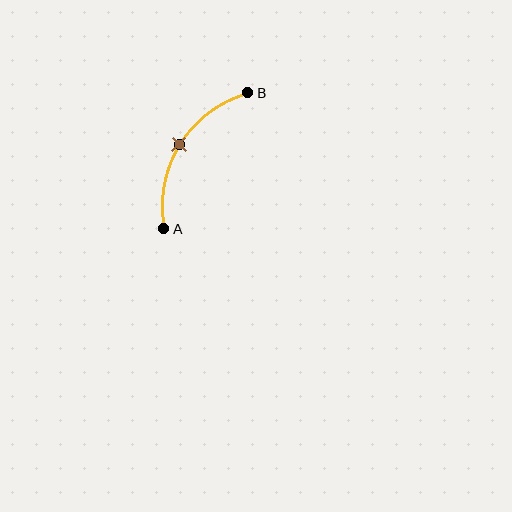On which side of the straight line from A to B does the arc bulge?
The arc bulges to the left of the straight line connecting A and B.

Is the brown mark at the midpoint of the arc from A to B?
Yes. The brown mark lies on the arc at equal arc-length from both A and B — it is the arc midpoint.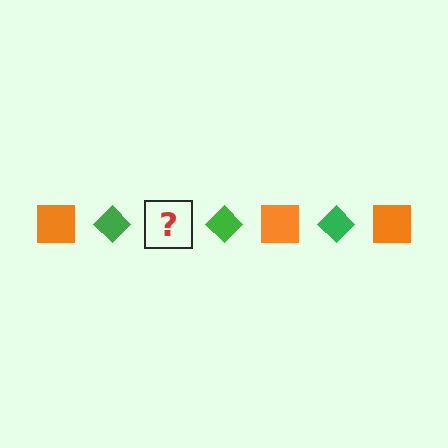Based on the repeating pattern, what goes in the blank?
The blank should be an orange square.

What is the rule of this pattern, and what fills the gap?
The rule is that the pattern alternates between orange square and green diamond. The gap should be filled with an orange square.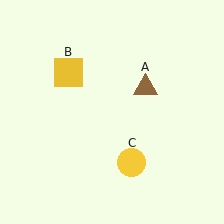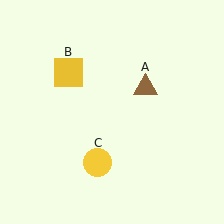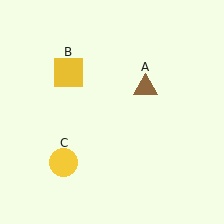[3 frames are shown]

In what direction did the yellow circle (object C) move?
The yellow circle (object C) moved left.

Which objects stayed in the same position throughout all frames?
Brown triangle (object A) and yellow square (object B) remained stationary.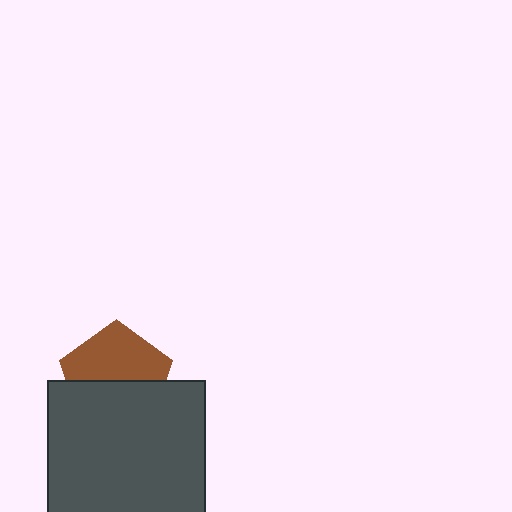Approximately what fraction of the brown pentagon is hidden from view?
Roughly 48% of the brown pentagon is hidden behind the dark gray square.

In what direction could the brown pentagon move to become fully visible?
The brown pentagon could move up. That would shift it out from behind the dark gray square entirely.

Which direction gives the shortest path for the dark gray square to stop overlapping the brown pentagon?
Moving down gives the shortest separation.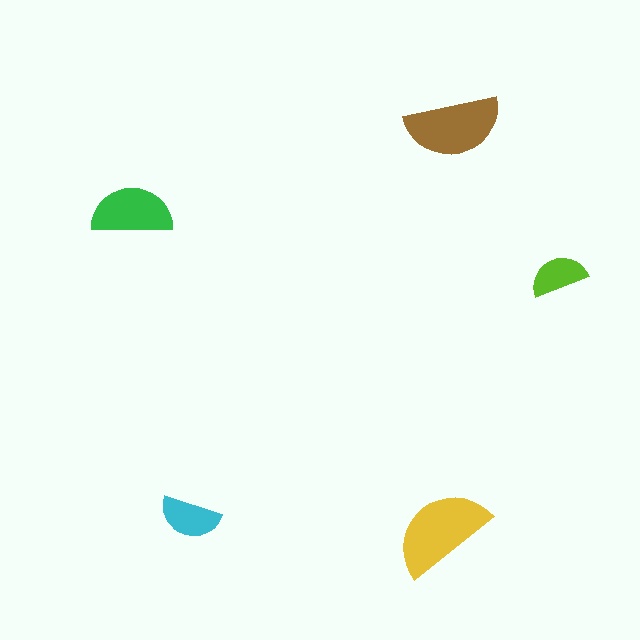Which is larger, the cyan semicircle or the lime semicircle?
The cyan one.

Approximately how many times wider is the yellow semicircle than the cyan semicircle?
About 1.5 times wider.